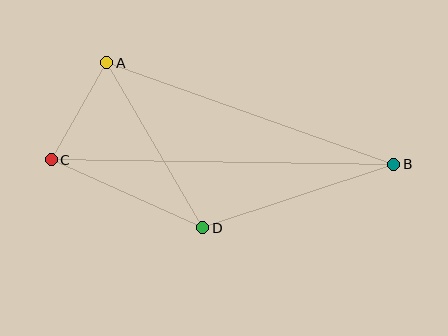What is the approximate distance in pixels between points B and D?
The distance between B and D is approximately 201 pixels.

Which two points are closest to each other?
Points A and C are closest to each other.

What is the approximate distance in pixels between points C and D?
The distance between C and D is approximately 166 pixels.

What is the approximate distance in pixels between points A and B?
The distance between A and B is approximately 304 pixels.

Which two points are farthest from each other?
Points B and C are farthest from each other.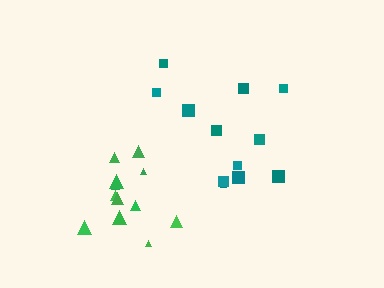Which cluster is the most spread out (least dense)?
Teal.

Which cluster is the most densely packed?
Green.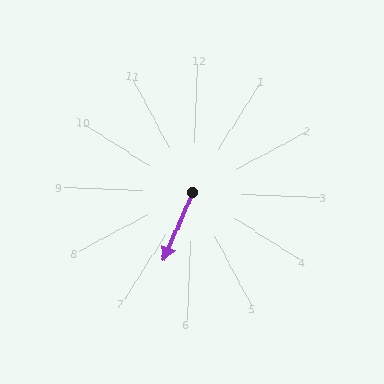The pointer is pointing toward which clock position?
Roughly 7 o'clock.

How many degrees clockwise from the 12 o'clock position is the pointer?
Approximately 201 degrees.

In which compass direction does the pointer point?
South.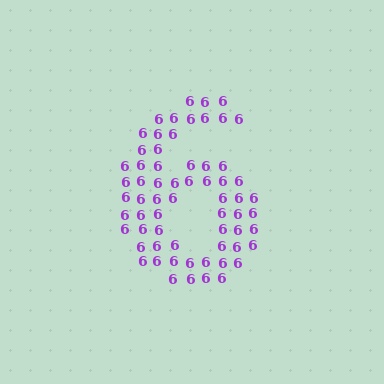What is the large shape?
The large shape is the digit 6.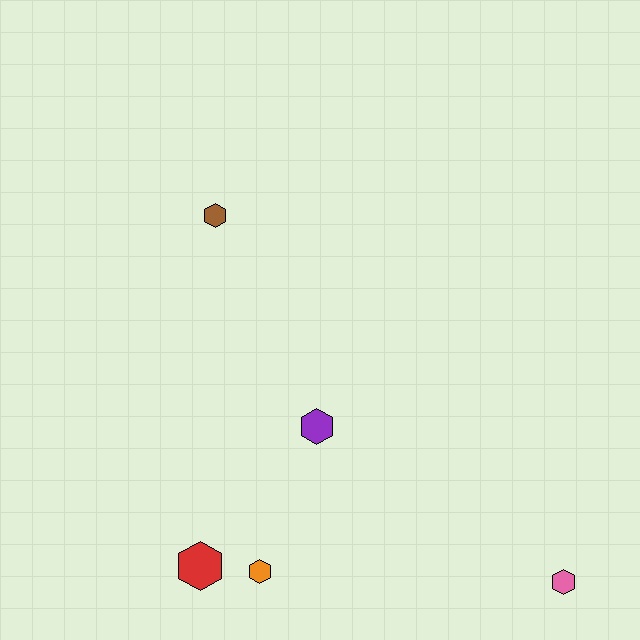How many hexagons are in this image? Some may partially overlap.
There are 5 hexagons.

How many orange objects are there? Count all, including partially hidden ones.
There is 1 orange object.